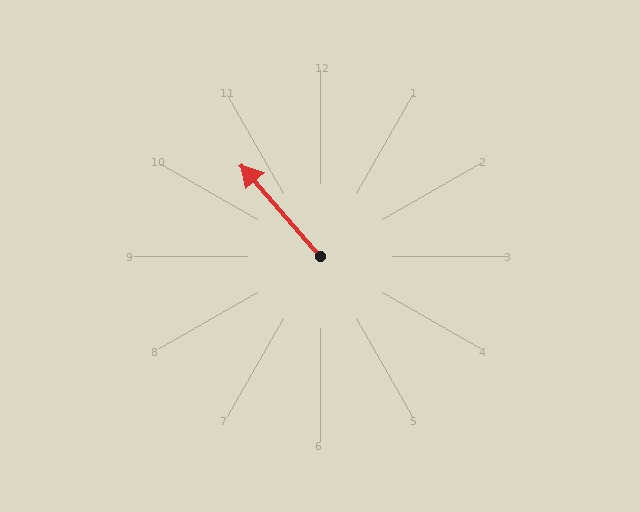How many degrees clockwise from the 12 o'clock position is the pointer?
Approximately 319 degrees.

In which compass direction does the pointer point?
Northwest.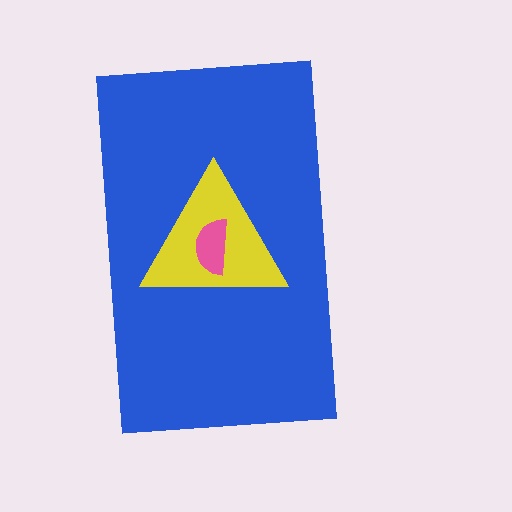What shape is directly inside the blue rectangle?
The yellow triangle.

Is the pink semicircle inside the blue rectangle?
Yes.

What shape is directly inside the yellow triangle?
The pink semicircle.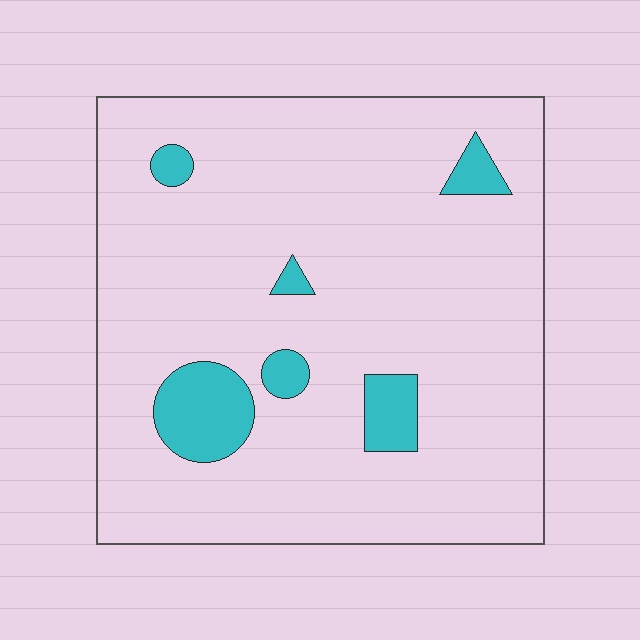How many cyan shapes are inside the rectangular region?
6.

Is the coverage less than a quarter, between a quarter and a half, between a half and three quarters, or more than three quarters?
Less than a quarter.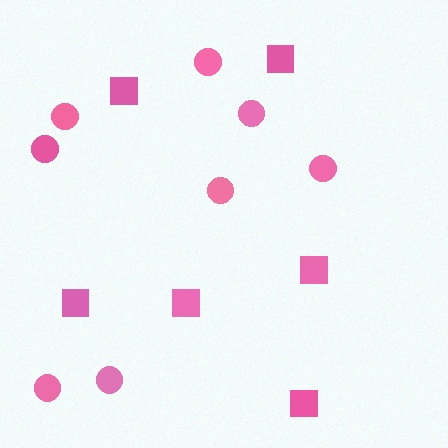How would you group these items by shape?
There are 2 groups: one group of circles (8) and one group of squares (6).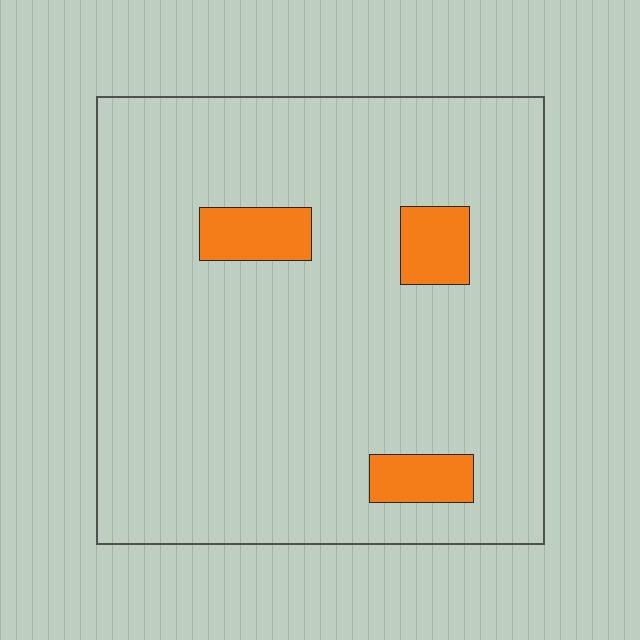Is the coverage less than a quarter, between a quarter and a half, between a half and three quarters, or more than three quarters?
Less than a quarter.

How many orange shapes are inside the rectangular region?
3.